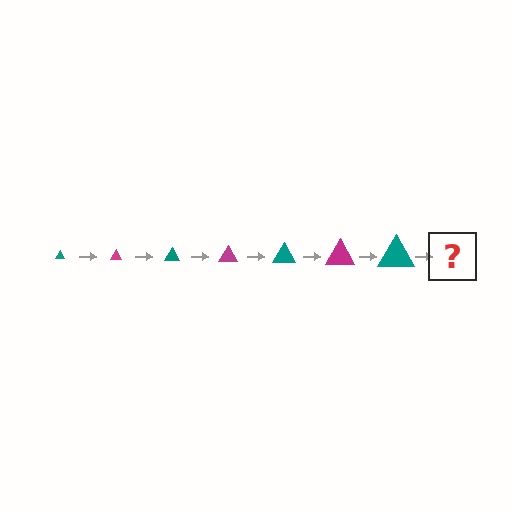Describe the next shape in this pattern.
It should be a magenta triangle, larger than the previous one.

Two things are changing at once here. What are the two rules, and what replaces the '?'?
The two rules are that the triangle grows larger each step and the color cycles through teal and magenta. The '?' should be a magenta triangle, larger than the previous one.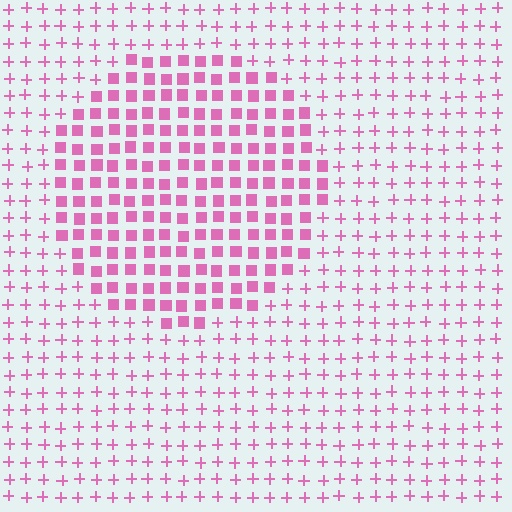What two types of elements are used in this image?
The image uses squares inside the circle region and plus signs outside it.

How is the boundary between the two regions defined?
The boundary is defined by a change in element shape: squares inside vs. plus signs outside. All elements share the same color and spacing.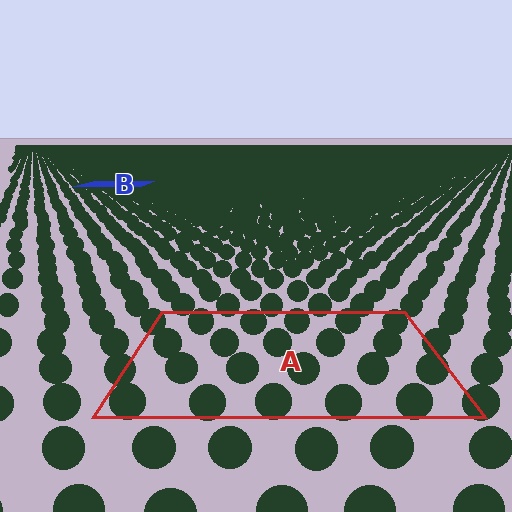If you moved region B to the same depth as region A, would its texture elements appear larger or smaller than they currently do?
They would appear larger. At a closer depth, the same texture elements are projected at a bigger on-screen size.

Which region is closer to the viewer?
Region A is closer. The texture elements there are larger and more spread out.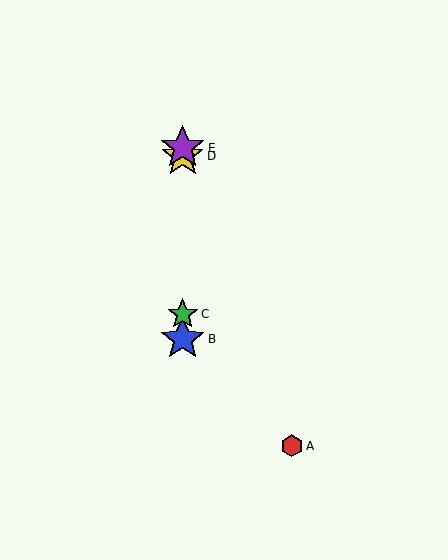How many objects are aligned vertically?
4 objects (B, C, D, E) are aligned vertically.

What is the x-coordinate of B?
Object B is at x≈183.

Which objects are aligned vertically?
Objects B, C, D, E are aligned vertically.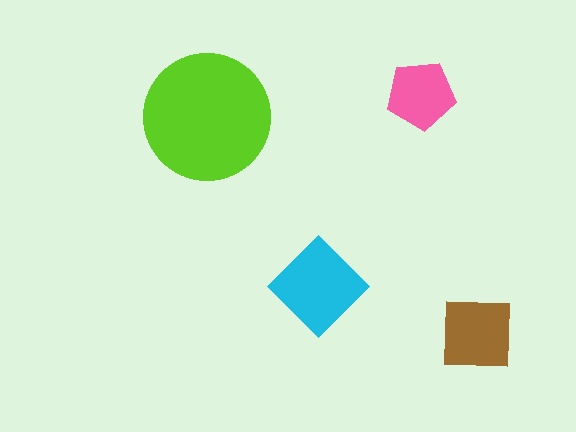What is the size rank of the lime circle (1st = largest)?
1st.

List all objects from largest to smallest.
The lime circle, the cyan diamond, the brown square, the pink pentagon.